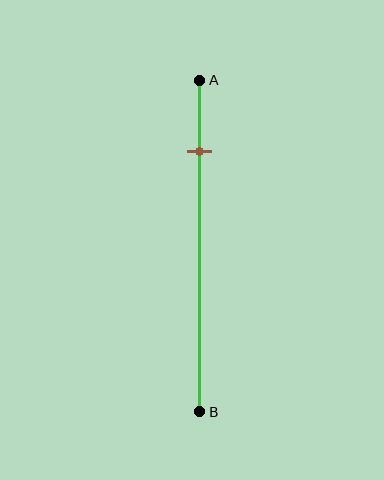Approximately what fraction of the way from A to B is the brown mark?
The brown mark is approximately 20% of the way from A to B.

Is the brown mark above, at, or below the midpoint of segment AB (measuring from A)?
The brown mark is above the midpoint of segment AB.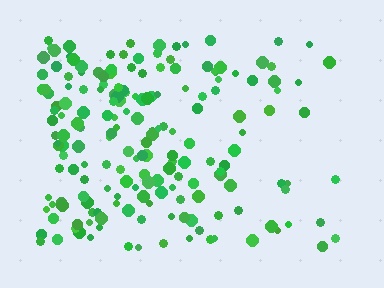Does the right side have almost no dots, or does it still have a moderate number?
Still a moderate number, just noticeably fewer than the left.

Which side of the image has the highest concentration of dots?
The left.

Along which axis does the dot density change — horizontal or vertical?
Horizontal.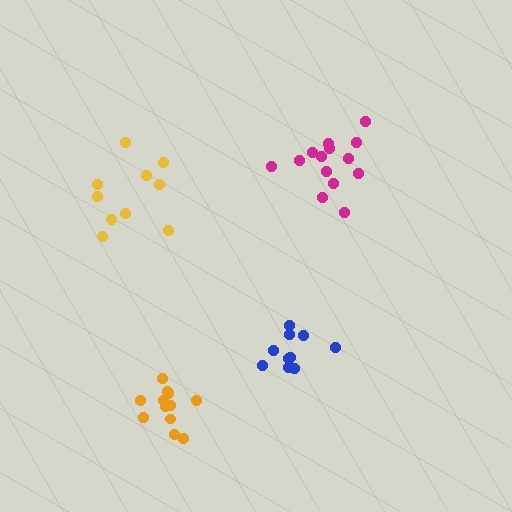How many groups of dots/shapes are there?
There are 4 groups.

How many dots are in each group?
Group 1: 14 dots, Group 2: 12 dots, Group 3: 10 dots, Group 4: 10 dots (46 total).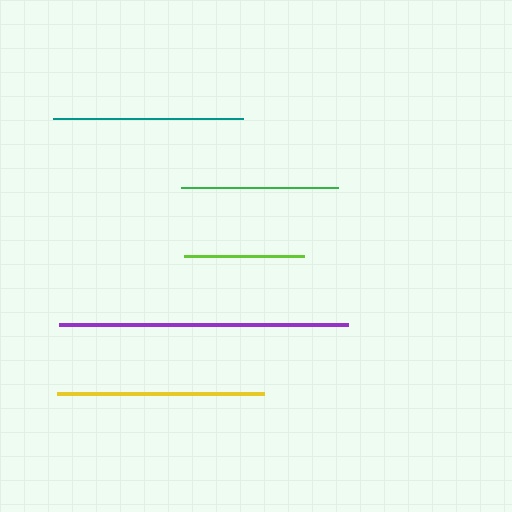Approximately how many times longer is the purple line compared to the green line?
The purple line is approximately 1.8 times the length of the green line.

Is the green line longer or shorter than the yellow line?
The yellow line is longer than the green line.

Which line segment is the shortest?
The lime line is the shortest at approximately 120 pixels.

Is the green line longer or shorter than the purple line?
The purple line is longer than the green line.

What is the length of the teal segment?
The teal segment is approximately 189 pixels long.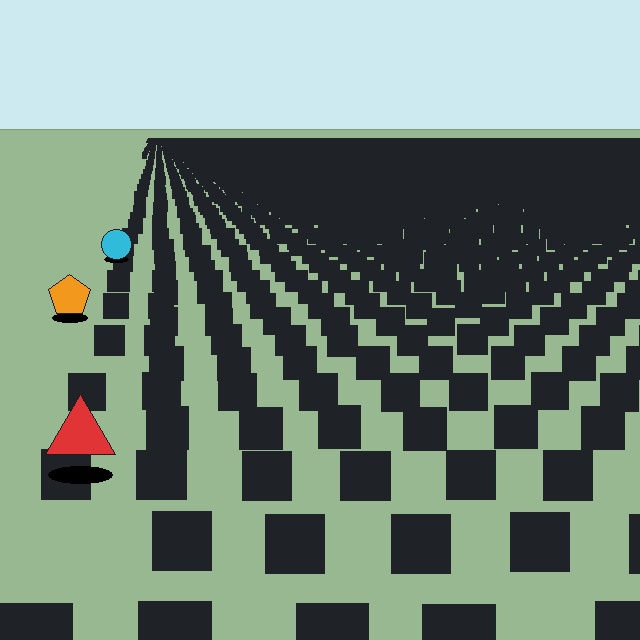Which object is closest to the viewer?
The red triangle is closest. The texture marks near it are larger and more spread out.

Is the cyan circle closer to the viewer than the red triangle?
No. The red triangle is closer — you can tell from the texture gradient: the ground texture is coarser near it.